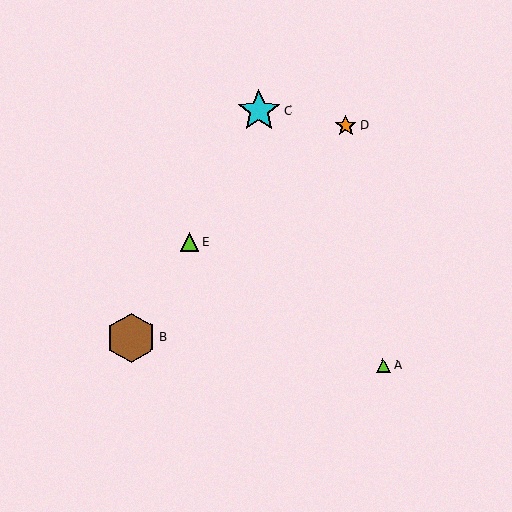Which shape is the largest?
The brown hexagon (labeled B) is the largest.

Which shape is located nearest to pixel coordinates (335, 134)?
The orange star (labeled D) at (346, 126) is nearest to that location.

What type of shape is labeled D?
Shape D is an orange star.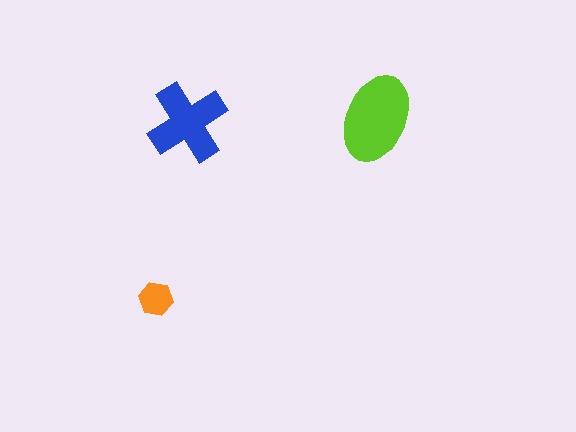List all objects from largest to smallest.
The lime ellipse, the blue cross, the orange hexagon.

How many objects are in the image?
There are 3 objects in the image.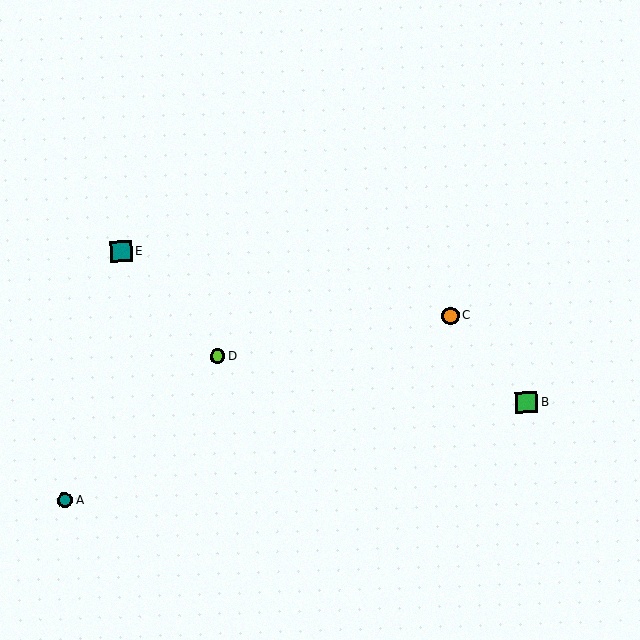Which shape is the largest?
The green square (labeled B) is the largest.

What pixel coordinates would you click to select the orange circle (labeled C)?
Click at (450, 316) to select the orange circle C.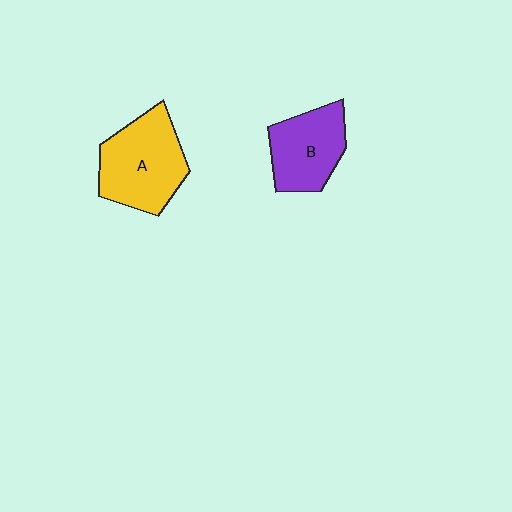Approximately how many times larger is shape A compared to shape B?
Approximately 1.3 times.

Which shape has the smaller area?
Shape B (purple).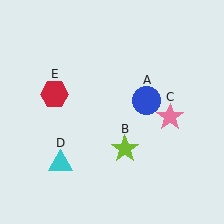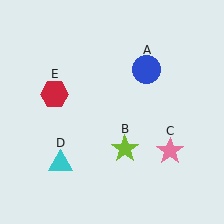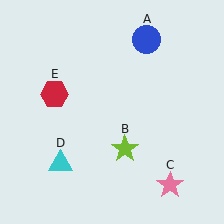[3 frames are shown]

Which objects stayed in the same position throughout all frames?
Lime star (object B) and cyan triangle (object D) and red hexagon (object E) remained stationary.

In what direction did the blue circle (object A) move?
The blue circle (object A) moved up.